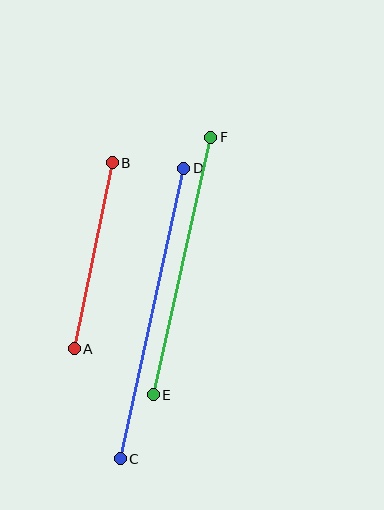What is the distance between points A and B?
The distance is approximately 190 pixels.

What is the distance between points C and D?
The distance is approximately 297 pixels.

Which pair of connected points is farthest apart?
Points C and D are farthest apart.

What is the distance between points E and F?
The distance is approximately 264 pixels.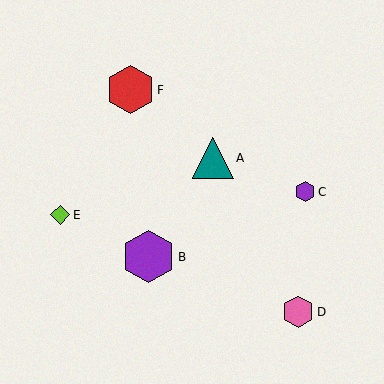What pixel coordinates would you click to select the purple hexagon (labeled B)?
Click at (149, 257) to select the purple hexagon B.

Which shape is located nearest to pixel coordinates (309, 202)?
The purple hexagon (labeled C) at (305, 192) is nearest to that location.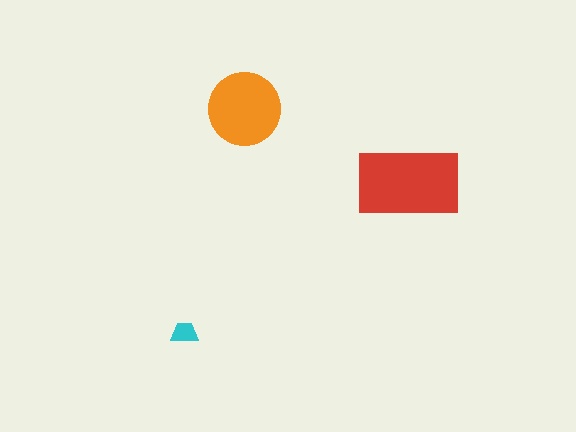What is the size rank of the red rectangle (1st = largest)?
1st.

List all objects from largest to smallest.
The red rectangle, the orange circle, the cyan trapezoid.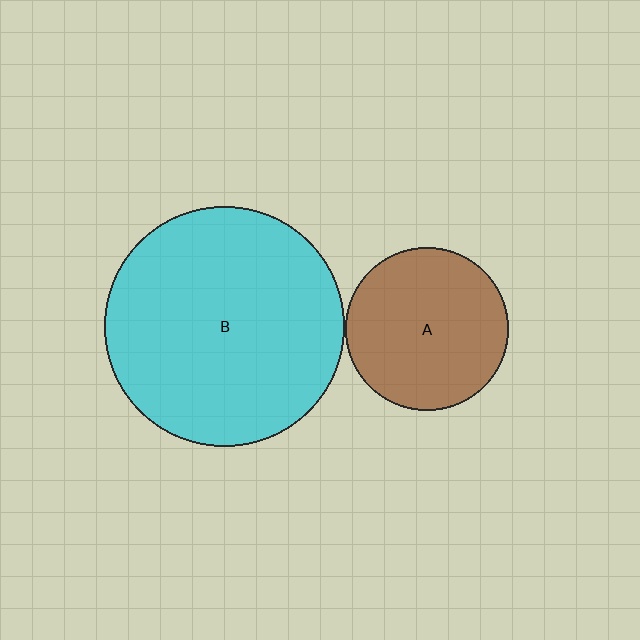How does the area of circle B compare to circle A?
Approximately 2.2 times.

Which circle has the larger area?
Circle B (cyan).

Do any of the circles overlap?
No, none of the circles overlap.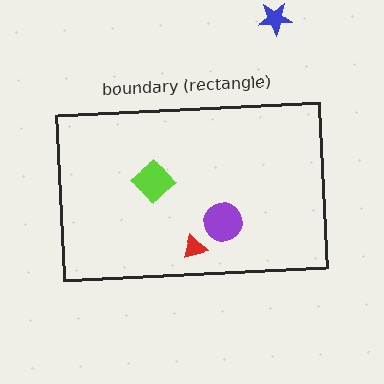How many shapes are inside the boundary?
3 inside, 1 outside.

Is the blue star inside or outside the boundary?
Outside.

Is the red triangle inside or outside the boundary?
Inside.